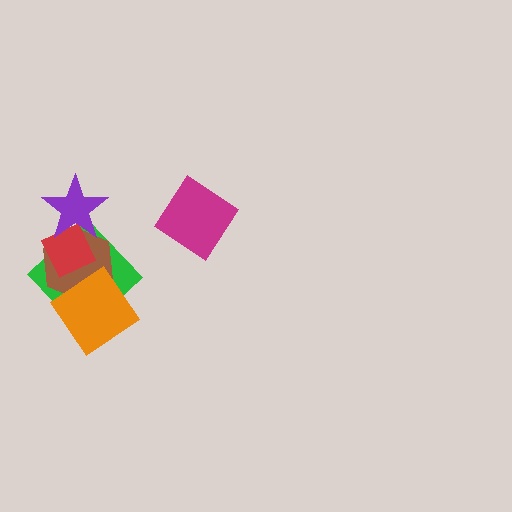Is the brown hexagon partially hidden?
Yes, it is partially covered by another shape.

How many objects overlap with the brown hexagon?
4 objects overlap with the brown hexagon.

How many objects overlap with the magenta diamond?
0 objects overlap with the magenta diamond.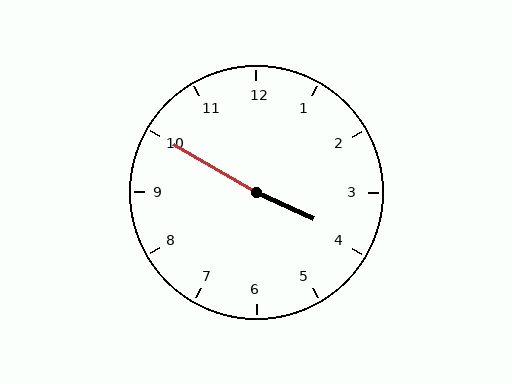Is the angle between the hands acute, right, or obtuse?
It is obtuse.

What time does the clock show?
3:50.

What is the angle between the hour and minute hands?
Approximately 175 degrees.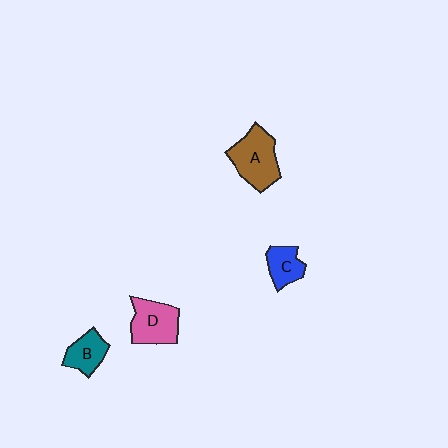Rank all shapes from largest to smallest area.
From largest to smallest: A (brown), D (pink), B (teal), C (blue).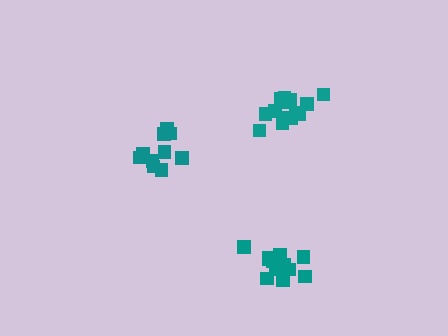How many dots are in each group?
Group 1: 10 dots, Group 2: 16 dots, Group 3: 16 dots (42 total).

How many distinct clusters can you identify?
There are 3 distinct clusters.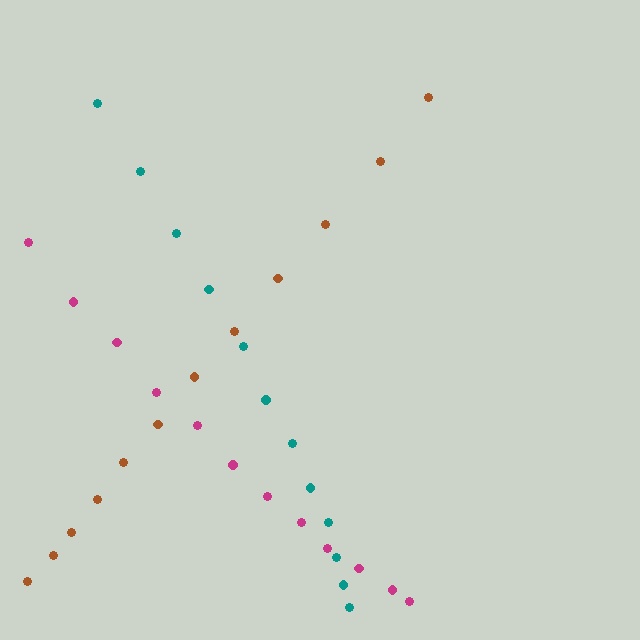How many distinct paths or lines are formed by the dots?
There are 3 distinct paths.